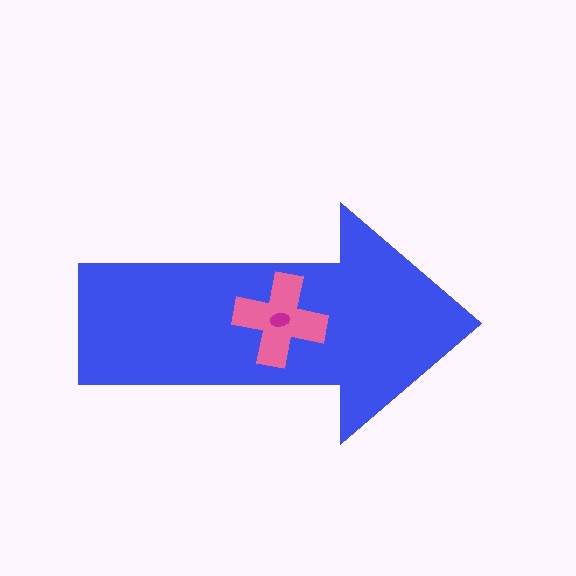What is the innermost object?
The magenta ellipse.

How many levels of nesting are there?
3.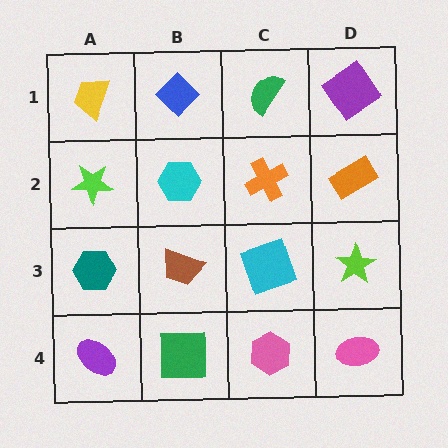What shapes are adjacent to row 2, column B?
A blue diamond (row 1, column B), a brown trapezoid (row 3, column B), a lime star (row 2, column A), an orange cross (row 2, column C).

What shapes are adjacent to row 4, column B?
A brown trapezoid (row 3, column B), a purple ellipse (row 4, column A), a pink hexagon (row 4, column C).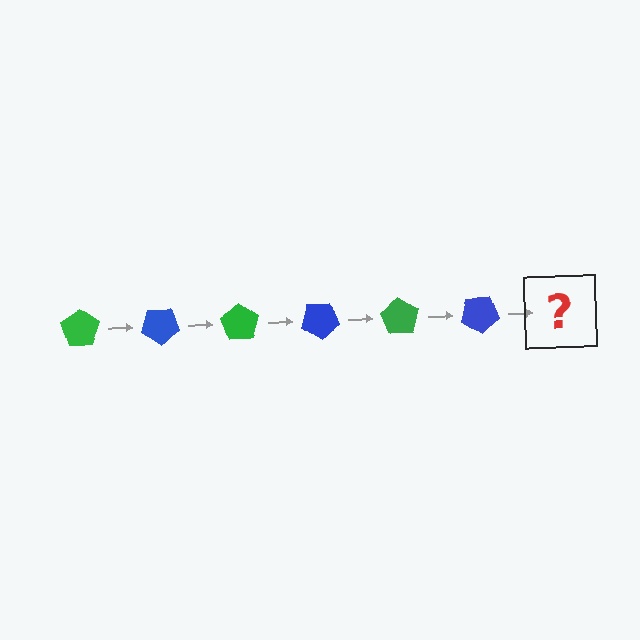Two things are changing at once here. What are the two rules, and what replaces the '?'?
The two rules are that it rotates 35 degrees each step and the color cycles through green and blue. The '?' should be a green pentagon, rotated 210 degrees from the start.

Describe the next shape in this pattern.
It should be a green pentagon, rotated 210 degrees from the start.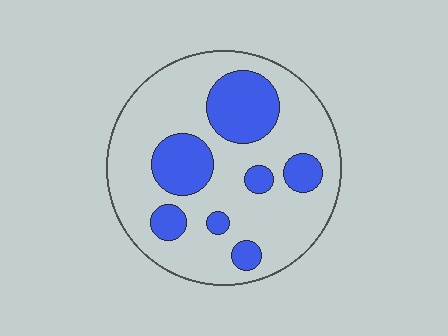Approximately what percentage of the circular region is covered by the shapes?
Approximately 25%.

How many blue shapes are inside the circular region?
7.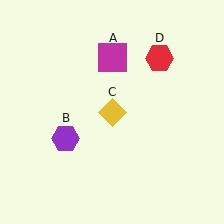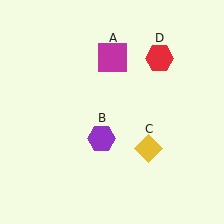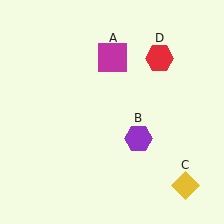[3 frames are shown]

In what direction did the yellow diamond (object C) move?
The yellow diamond (object C) moved down and to the right.